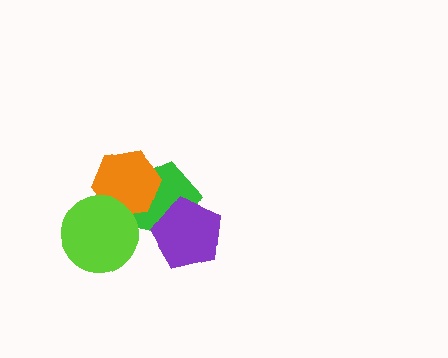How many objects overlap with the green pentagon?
2 objects overlap with the green pentagon.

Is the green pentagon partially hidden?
Yes, it is partially covered by another shape.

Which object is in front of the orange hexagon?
The lime circle is in front of the orange hexagon.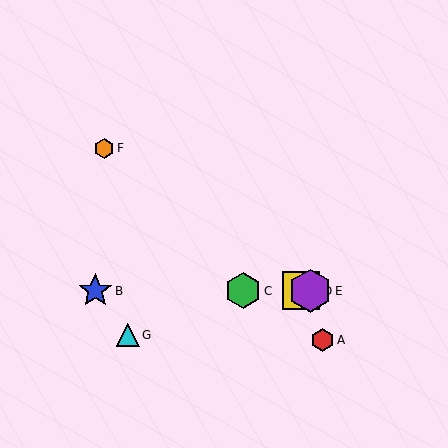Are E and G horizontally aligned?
No, E is at y≈291 and G is at y≈335.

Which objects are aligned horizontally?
Objects B, C, D, E are aligned horizontally.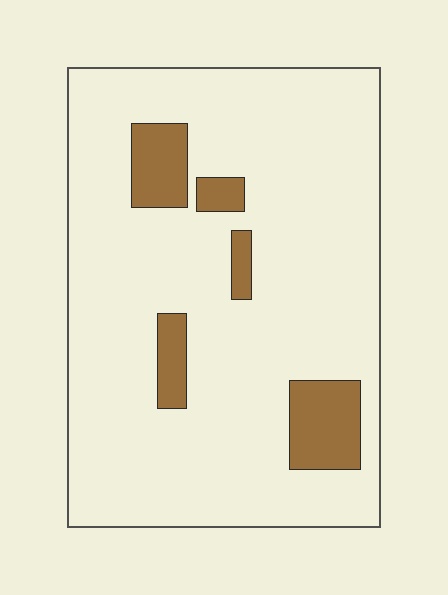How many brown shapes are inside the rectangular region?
5.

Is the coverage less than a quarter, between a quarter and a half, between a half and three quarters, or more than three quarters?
Less than a quarter.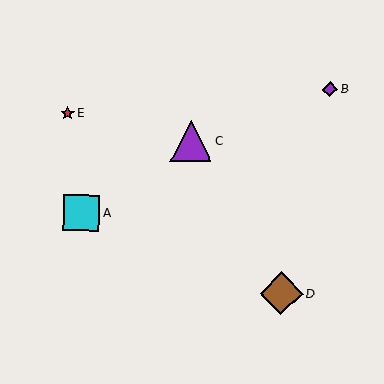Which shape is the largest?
The brown diamond (labeled D) is the largest.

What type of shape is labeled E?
Shape E is a red star.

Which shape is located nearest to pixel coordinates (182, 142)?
The purple triangle (labeled C) at (191, 141) is nearest to that location.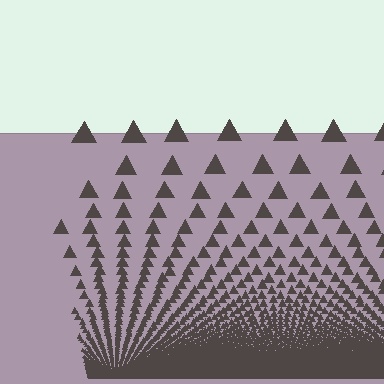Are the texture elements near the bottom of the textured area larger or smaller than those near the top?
Smaller. The gradient is inverted — elements near the bottom are smaller and denser.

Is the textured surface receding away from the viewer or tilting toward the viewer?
The surface appears to tilt toward the viewer. Texture elements get larger and sparser toward the top.